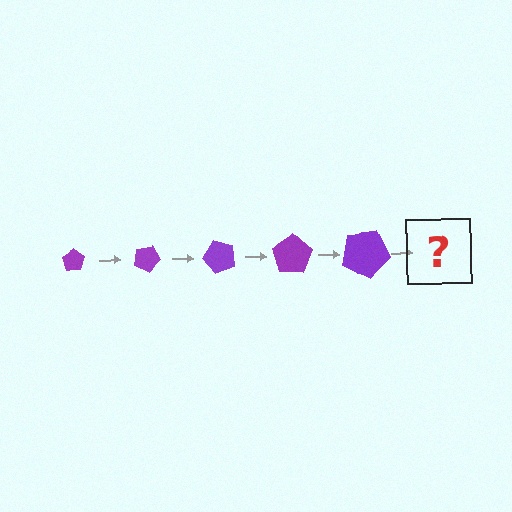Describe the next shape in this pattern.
It should be a pentagon, larger than the previous one and rotated 125 degrees from the start.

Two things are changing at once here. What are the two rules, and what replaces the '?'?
The two rules are that the pentagon grows larger each step and it rotates 25 degrees each step. The '?' should be a pentagon, larger than the previous one and rotated 125 degrees from the start.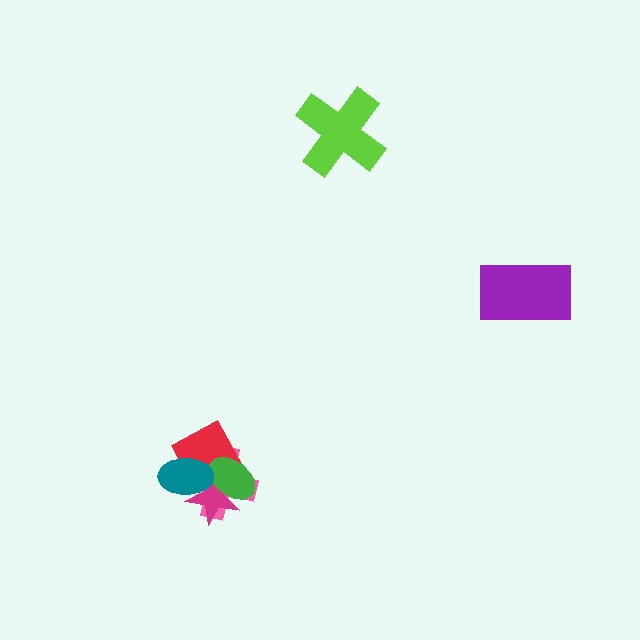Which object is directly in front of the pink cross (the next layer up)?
The red diamond is directly in front of the pink cross.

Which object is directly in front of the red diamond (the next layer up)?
The magenta star is directly in front of the red diamond.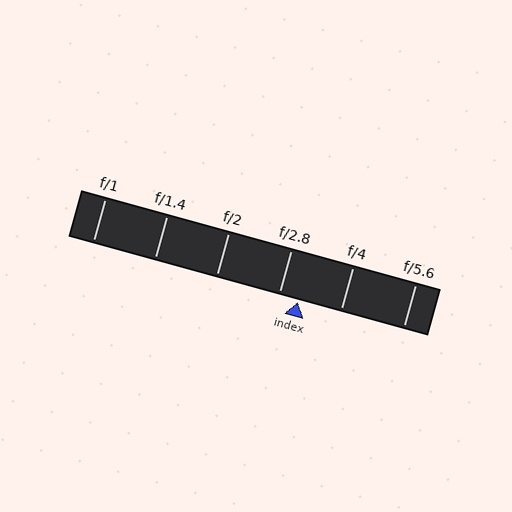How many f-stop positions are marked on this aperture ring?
There are 6 f-stop positions marked.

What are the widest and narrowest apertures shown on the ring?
The widest aperture shown is f/1 and the narrowest is f/5.6.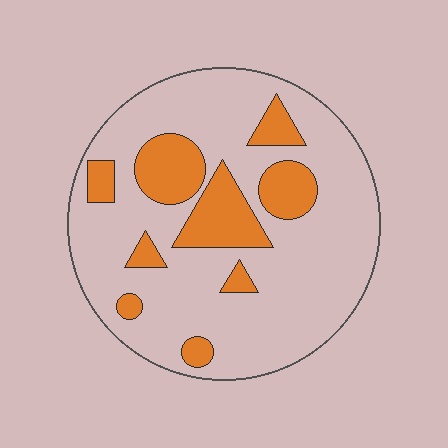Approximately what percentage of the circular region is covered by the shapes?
Approximately 20%.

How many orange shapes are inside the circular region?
9.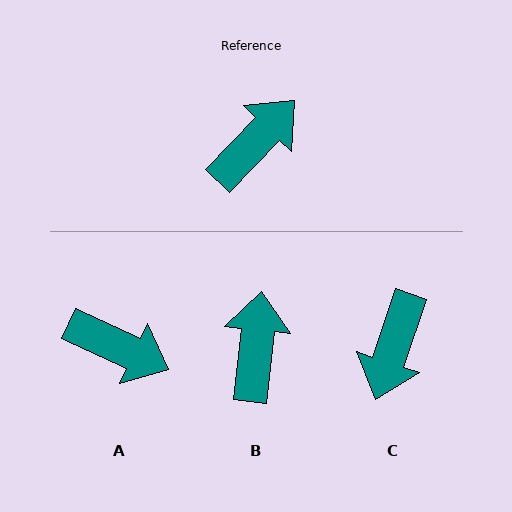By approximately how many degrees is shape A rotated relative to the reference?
Approximately 71 degrees clockwise.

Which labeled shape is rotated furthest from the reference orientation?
C, about 155 degrees away.